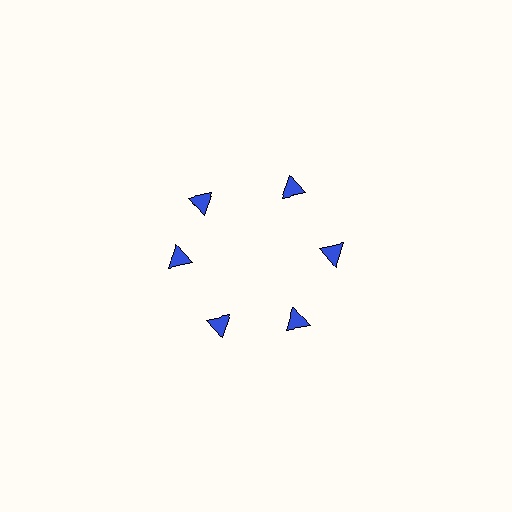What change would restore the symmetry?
The symmetry would be restored by rotating it back into even spacing with its neighbors so that all 6 triangles sit at equal angles and equal distance from the center.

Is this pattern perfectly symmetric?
No. The 6 blue triangles are arranged in a ring, but one element near the 11 o'clock position is rotated out of alignment along the ring, breaking the 6-fold rotational symmetry.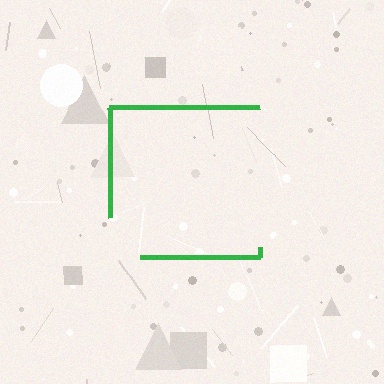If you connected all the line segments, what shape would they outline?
They would outline a square.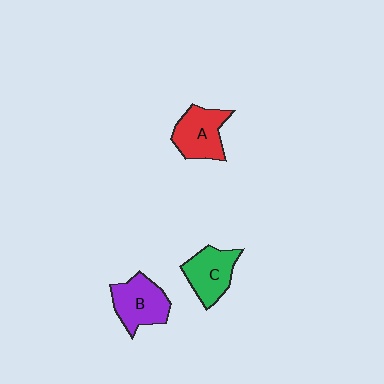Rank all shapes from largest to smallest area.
From largest to smallest: B (purple), A (red), C (green).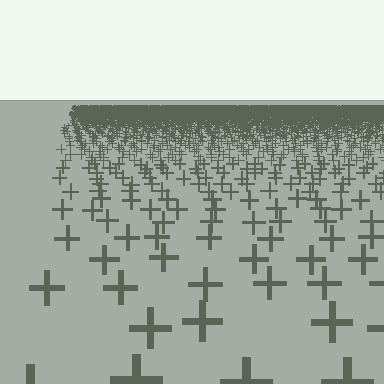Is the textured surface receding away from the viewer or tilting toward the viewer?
The surface is receding away from the viewer. Texture elements get smaller and denser toward the top.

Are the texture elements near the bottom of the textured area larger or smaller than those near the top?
Larger. Near the bottom, elements are closer to the viewer and appear at a bigger on-screen size.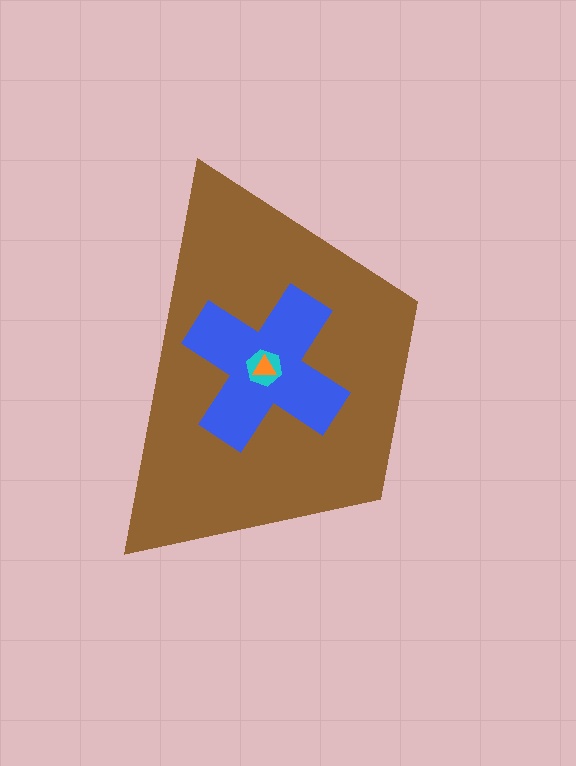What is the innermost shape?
The orange triangle.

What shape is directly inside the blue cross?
The cyan hexagon.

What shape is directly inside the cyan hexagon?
The orange triangle.